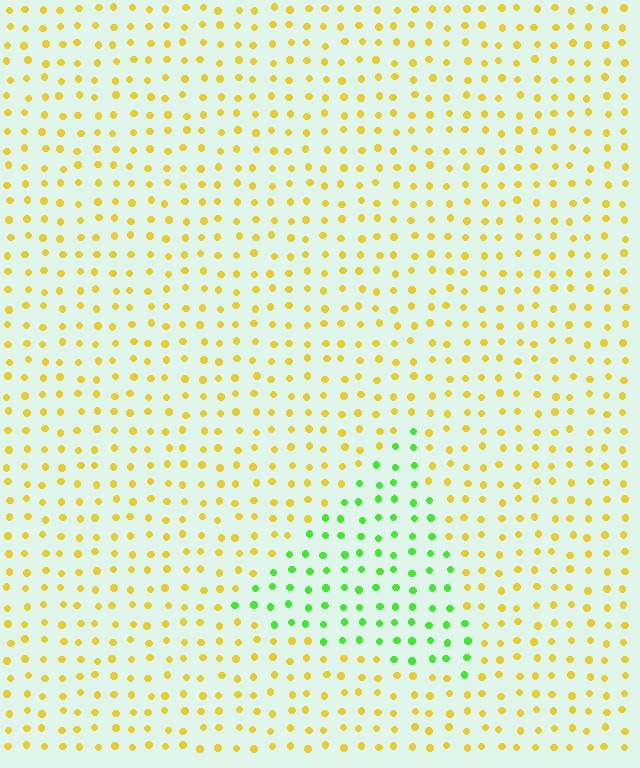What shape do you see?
I see a triangle.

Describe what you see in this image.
The image is filled with small yellow elements in a uniform arrangement. A triangle-shaped region is visible where the elements are tinted to a slightly different hue, forming a subtle color boundary.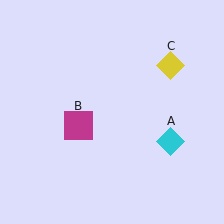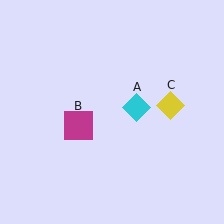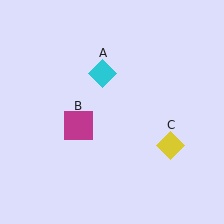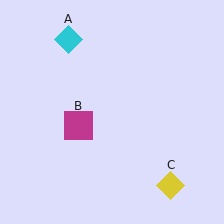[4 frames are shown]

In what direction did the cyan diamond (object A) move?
The cyan diamond (object A) moved up and to the left.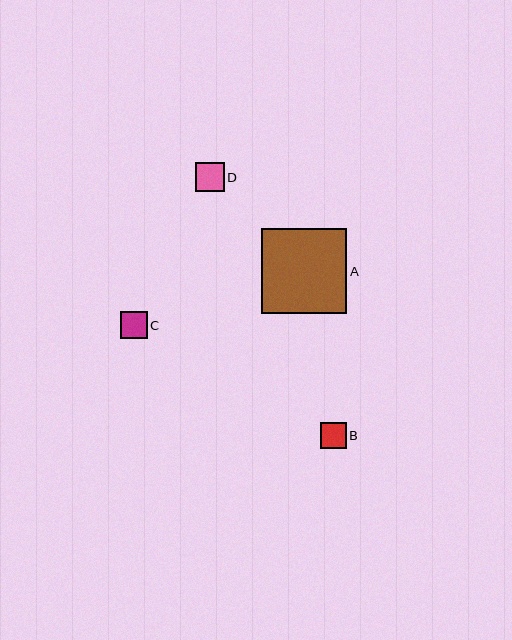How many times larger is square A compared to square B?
Square A is approximately 3.3 times the size of square B.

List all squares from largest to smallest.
From largest to smallest: A, D, C, B.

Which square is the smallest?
Square B is the smallest with a size of approximately 26 pixels.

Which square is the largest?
Square A is the largest with a size of approximately 85 pixels.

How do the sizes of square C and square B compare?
Square C and square B are approximately the same size.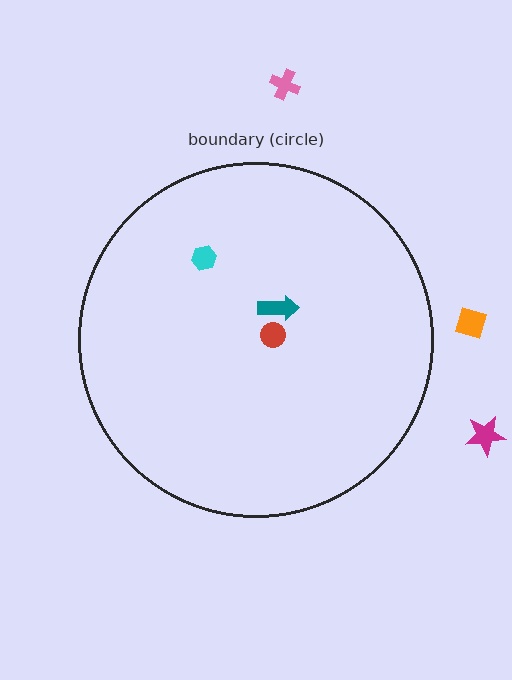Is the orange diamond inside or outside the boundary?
Outside.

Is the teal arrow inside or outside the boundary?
Inside.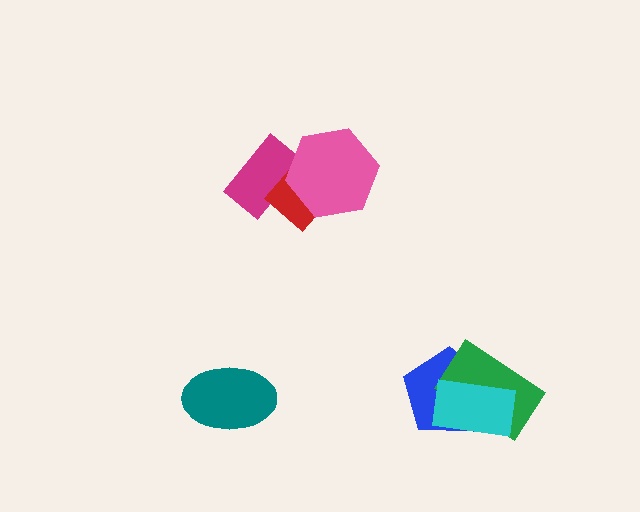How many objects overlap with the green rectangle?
2 objects overlap with the green rectangle.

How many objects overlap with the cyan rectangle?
2 objects overlap with the cyan rectangle.